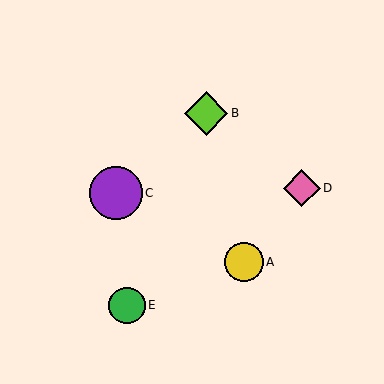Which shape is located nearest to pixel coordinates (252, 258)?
The yellow circle (labeled A) at (244, 262) is nearest to that location.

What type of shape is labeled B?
Shape B is a lime diamond.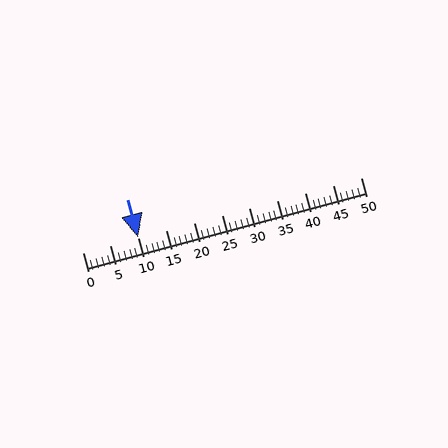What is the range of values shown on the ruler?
The ruler shows values from 0 to 50.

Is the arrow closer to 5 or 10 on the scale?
The arrow is closer to 10.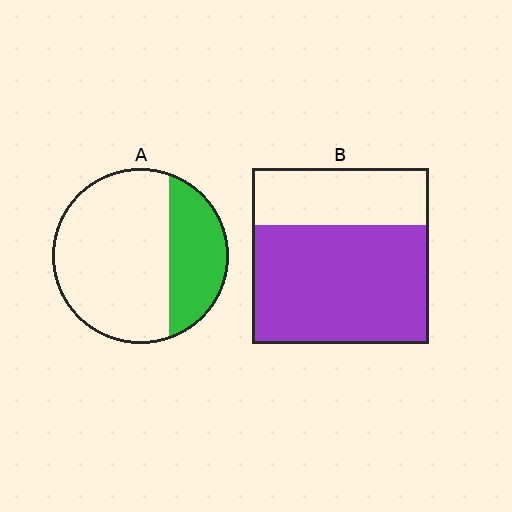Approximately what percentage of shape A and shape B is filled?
A is approximately 30% and B is approximately 70%.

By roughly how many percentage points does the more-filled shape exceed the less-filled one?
By roughly 40 percentage points (B over A).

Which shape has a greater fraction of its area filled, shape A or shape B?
Shape B.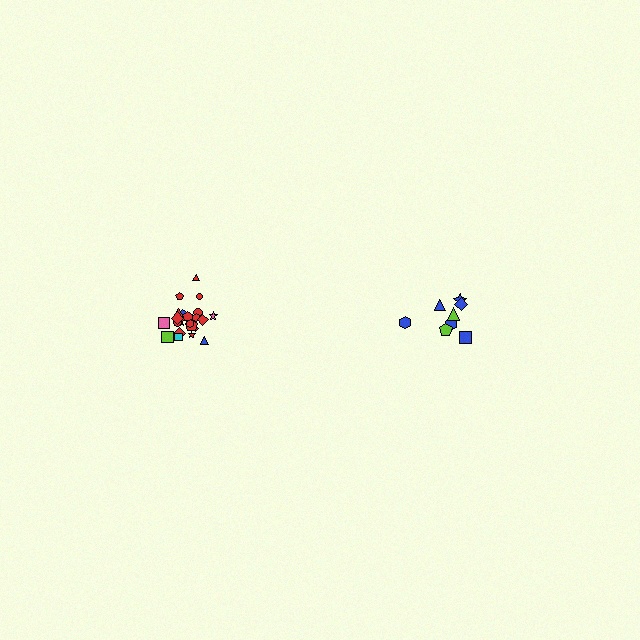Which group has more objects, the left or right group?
The left group.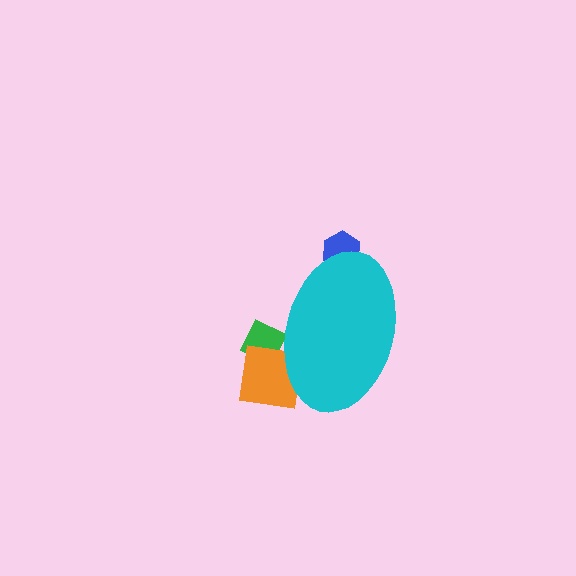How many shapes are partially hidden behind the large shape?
3 shapes are partially hidden.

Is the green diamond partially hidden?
Yes, the green diamond is partially hidden behind the cyan ellipse.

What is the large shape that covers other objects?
A cyan ellipse.